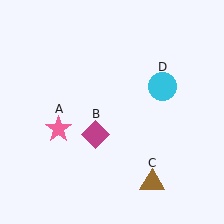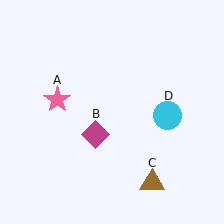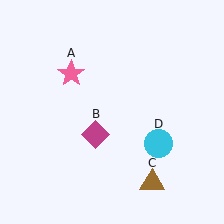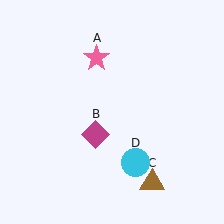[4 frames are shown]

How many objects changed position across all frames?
2 objects changed position: pink star (object A), cyan circle (object D).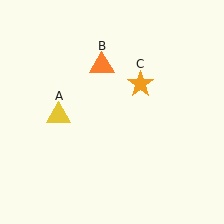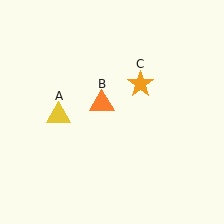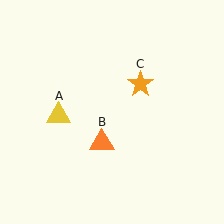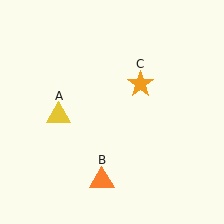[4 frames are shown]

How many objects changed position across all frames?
1 object changed position: orange triangle (object B).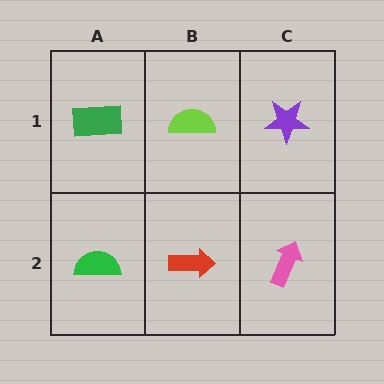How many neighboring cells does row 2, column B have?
3.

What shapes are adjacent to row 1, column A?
A green semicircle (row 2, column A), a lime semicircle (row 1, column B).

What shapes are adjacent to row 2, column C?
A purple star (row 1, column C), a red arrow (row 2, column B).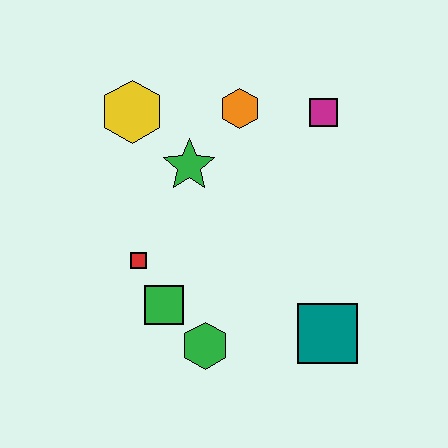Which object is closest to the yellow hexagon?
The green star is closest to the yellow hexagon.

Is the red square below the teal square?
No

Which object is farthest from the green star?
The teal square is farthest from the green star.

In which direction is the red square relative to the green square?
The red square is above the green square.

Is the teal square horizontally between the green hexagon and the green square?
No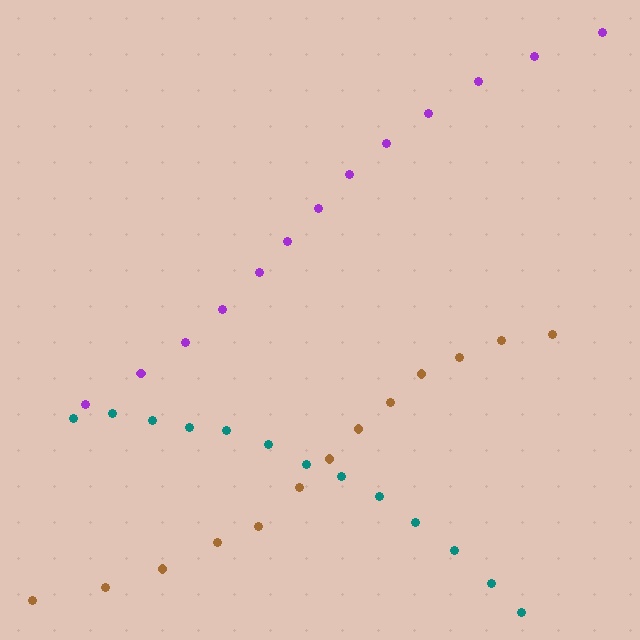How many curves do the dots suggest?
There are 3 distinct paths.